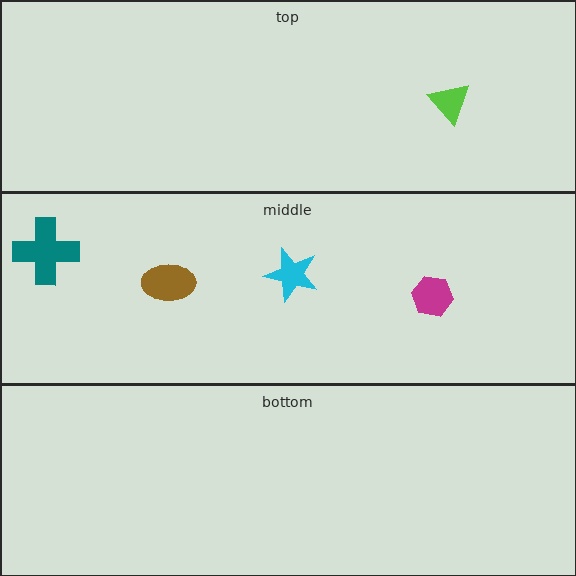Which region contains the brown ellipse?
The middle region.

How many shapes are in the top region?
1.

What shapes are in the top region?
The lime triangle.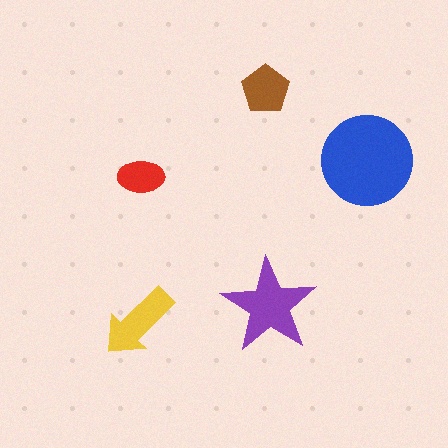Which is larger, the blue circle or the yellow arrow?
The blue circle.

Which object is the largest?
The blue circle.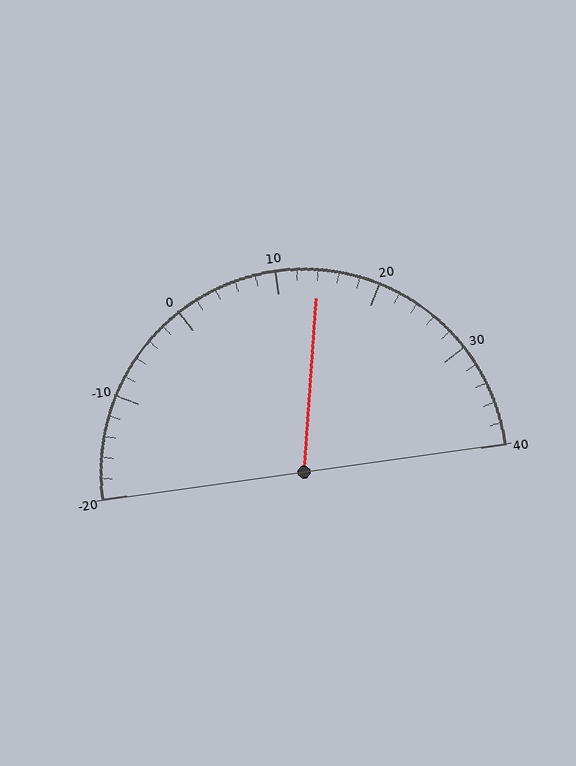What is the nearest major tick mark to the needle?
The nearest major tick mark is 10.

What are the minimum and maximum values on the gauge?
The gauge ranges from -20 to 40.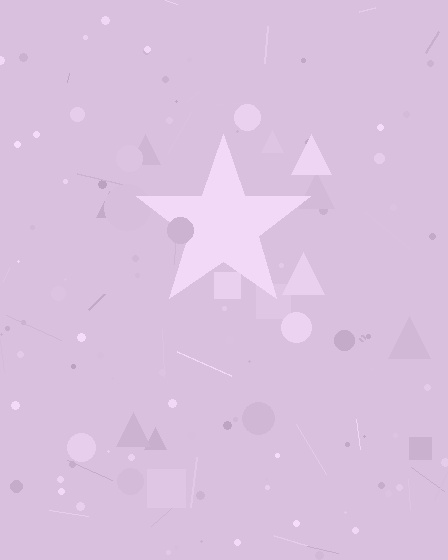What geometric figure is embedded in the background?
A star is embedded in the background.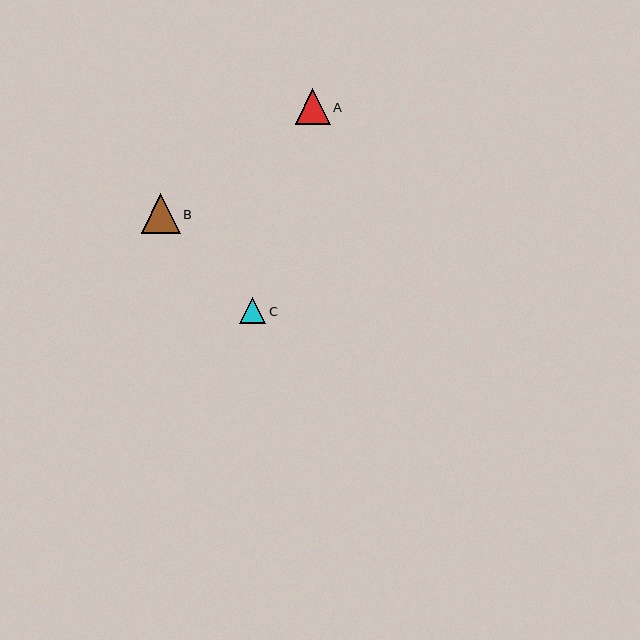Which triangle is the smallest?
Triangle C is the smallest with a size of approximately 26 pixels.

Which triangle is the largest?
Triangle B is the largest with a size of approximately 39 pixels.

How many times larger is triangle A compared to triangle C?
Triangle A is approximately 1.4 times the size of triangle C.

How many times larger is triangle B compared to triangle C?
Triangle B is approximately 1.5 times the size of triangle C.